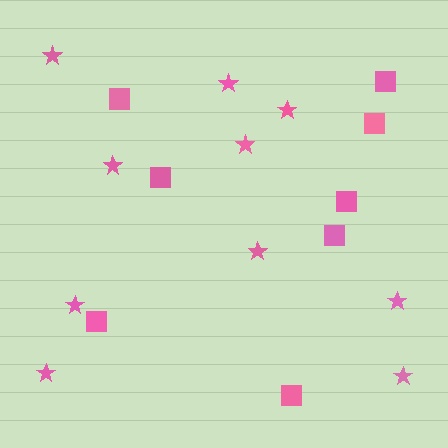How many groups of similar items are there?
There are 2 groups: one group of squares (8) and one group of stars (10).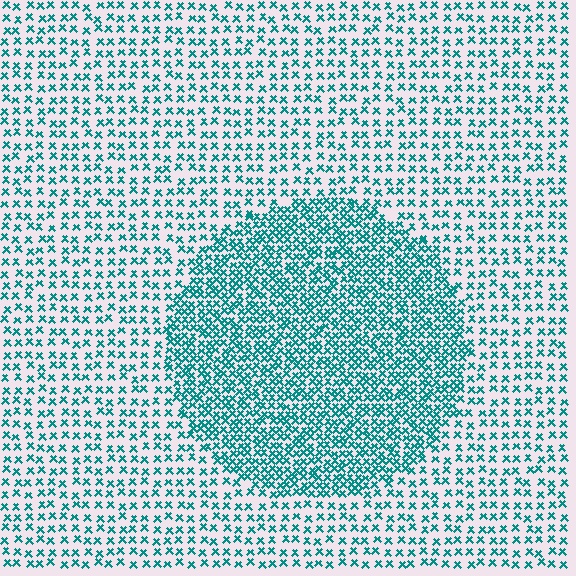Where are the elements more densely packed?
The elements are more densely packed inside the circle boundary.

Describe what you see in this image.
The image contains small teal elements arranged at two different densities. A circle-shaped region is visible where the elements are more densely packed than the surrounding area.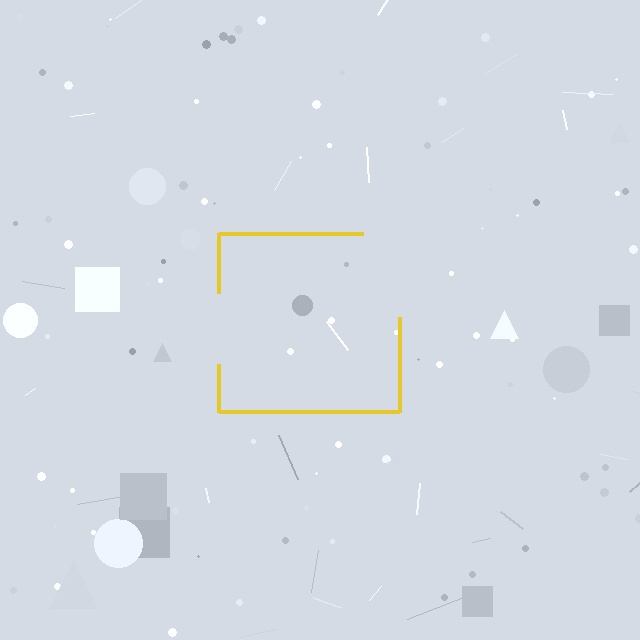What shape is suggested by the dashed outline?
The dashed outline suggests a square.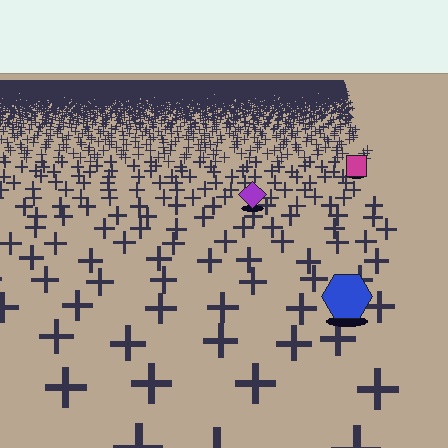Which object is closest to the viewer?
The blue hexagon is closest. The texture marks near it are larger and more spread out.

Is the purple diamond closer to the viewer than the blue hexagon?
No. The blue hexagon is closer — you can tell from the texture gradient: the ground texture is coarser near it.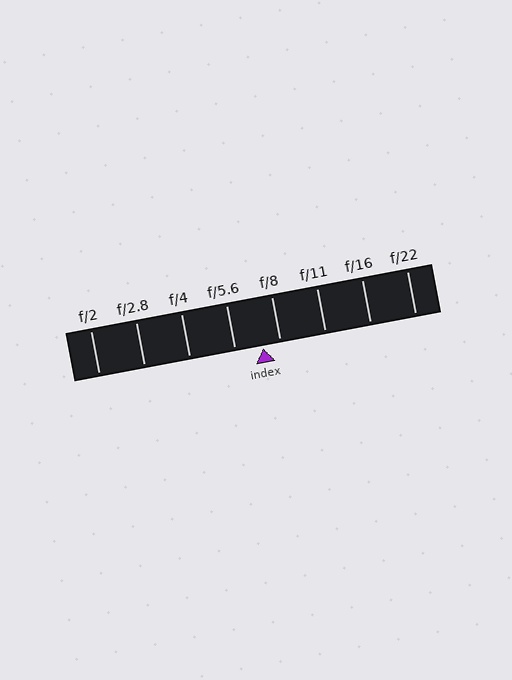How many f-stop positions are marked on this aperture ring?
There are 8 f-stop positions marked.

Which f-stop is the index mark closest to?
The index mark is closest to f/8.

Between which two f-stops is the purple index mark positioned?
The index mark is between f/5.6 and f/8.